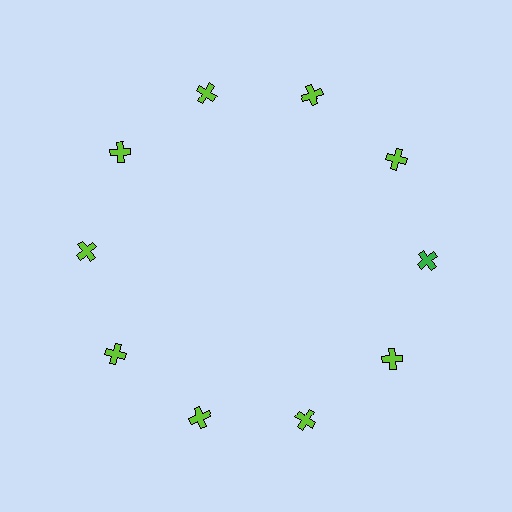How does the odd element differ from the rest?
It has a different color: green instead of lime.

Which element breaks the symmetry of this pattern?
The green cross at roughly the 3 o'clock position breaks the symmetry. All other shapes are lime crosses.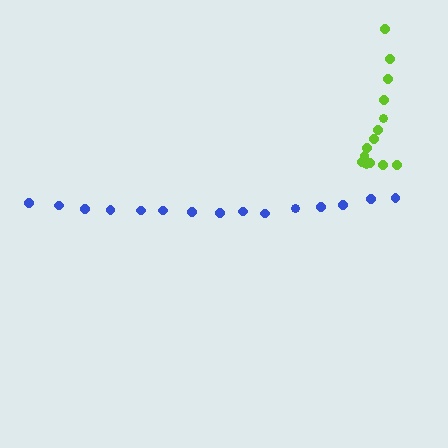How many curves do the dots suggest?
There are 2 distinct paths.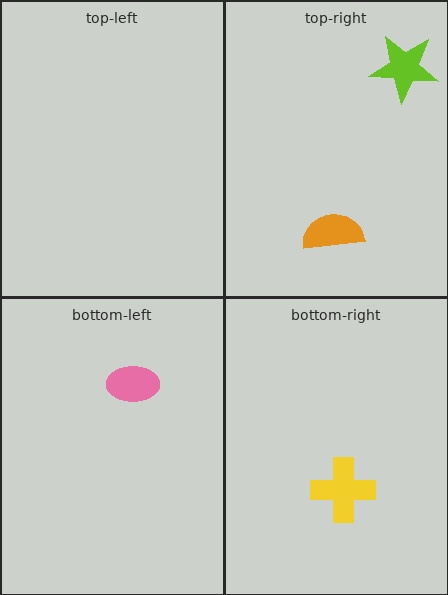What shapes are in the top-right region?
The orange semicircle, the lime star.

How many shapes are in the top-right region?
2.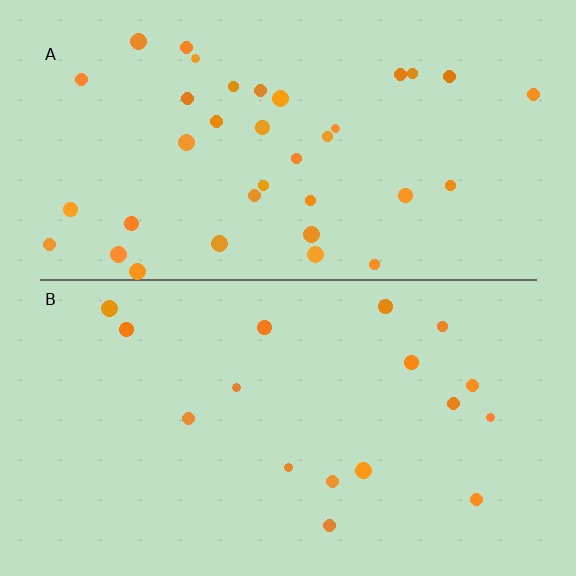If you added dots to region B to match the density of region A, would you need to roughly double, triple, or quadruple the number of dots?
Approximately double.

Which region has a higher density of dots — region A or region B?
A (the top).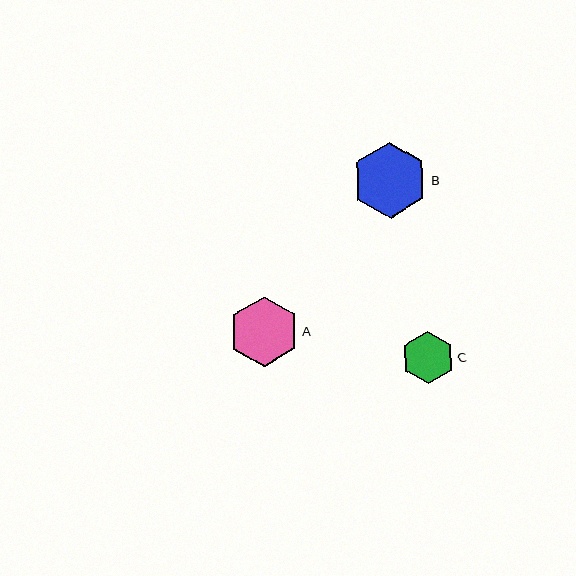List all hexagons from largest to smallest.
From largest to smallest: B, A, C.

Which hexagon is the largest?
Hexagon B is the largest with a size of approximately 76 pixels.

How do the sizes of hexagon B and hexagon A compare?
Hexagon B and hexagon A are approximately the same size.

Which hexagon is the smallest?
Hexagon C is the smallest with a size of approximately 52 pixels.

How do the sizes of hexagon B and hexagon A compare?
Hexagon B and hexagon A are approximately the same size.